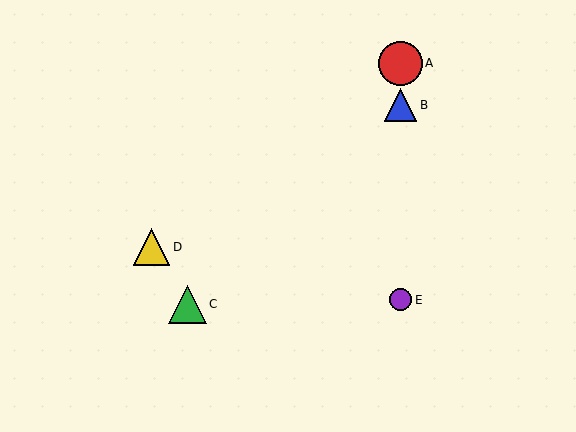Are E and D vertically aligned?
No, E is at x≈401 and D is at x≈151.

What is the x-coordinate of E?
Object E is at x≈401.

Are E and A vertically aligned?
Yes, both are at x≈401.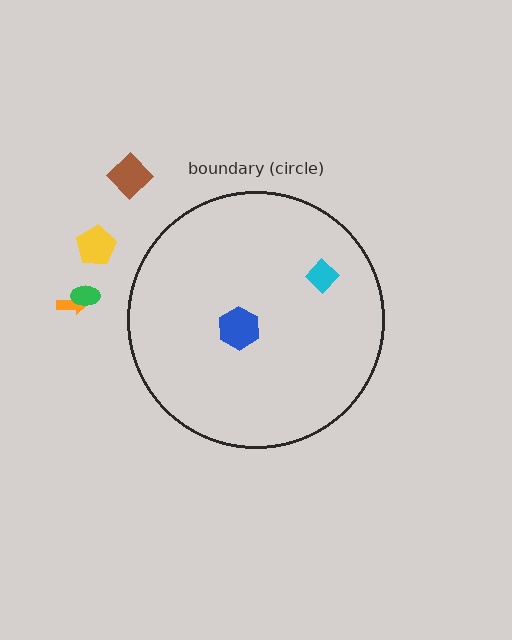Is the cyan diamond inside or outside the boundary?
Inside.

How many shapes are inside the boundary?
2 inside, 4 outside.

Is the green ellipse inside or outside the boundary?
Outside.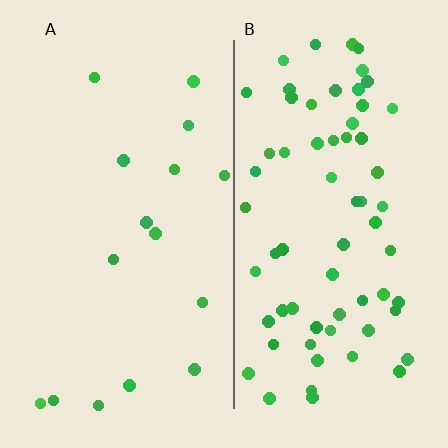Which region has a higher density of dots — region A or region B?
B (the right).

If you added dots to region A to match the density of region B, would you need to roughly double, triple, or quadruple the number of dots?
Approximately quadruple.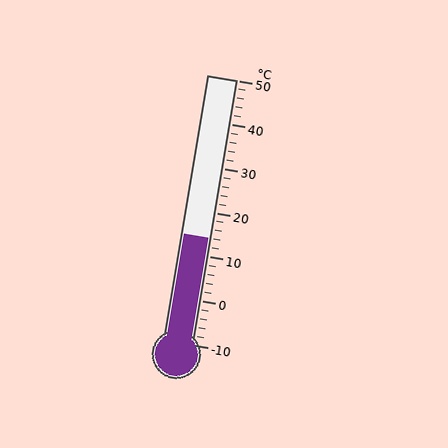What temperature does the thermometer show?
The thermometer shows approximately 14°C.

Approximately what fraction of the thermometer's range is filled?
The thermometer is filled to approximately 40% of its range.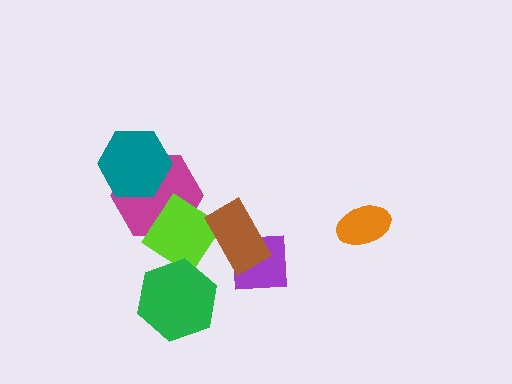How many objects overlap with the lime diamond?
3 objects overlap with the lime diamond.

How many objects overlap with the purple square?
1 object overlaps with the purple square.